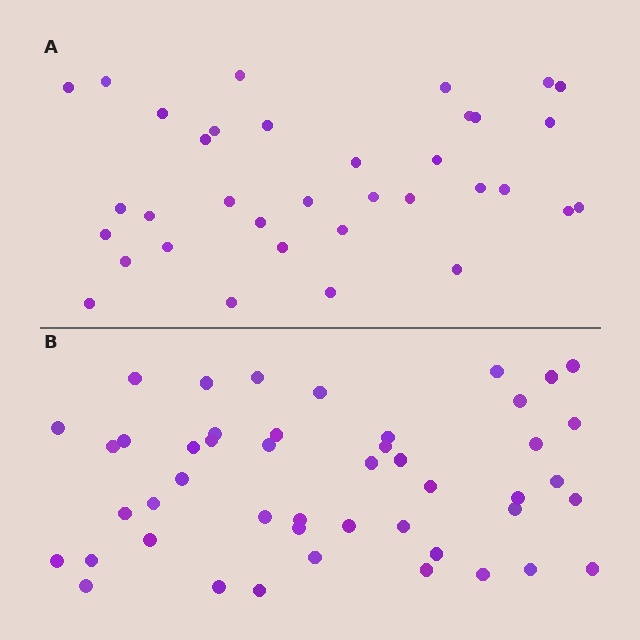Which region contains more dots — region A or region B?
Region B (the bottom region) has more dots.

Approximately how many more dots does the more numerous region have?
Region B has roughly 12 or so more dots than region A.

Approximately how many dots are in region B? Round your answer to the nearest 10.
About 50 dots. (The exact count is 47, which rounds to 50.)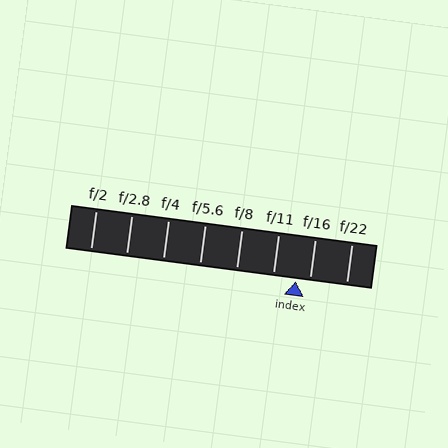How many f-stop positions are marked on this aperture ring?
There are 8 f-stop positions marked.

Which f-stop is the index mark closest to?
The index mark is closest to f/16.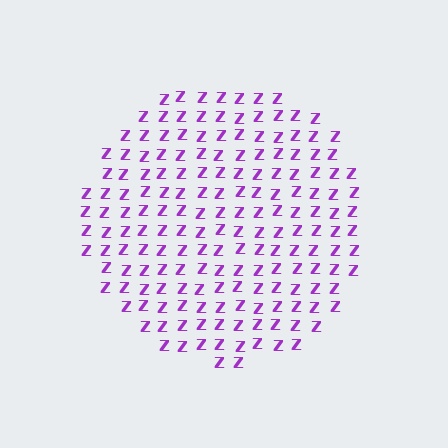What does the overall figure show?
The overall figure shows a circle.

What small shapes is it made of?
It is made of small letter Z's.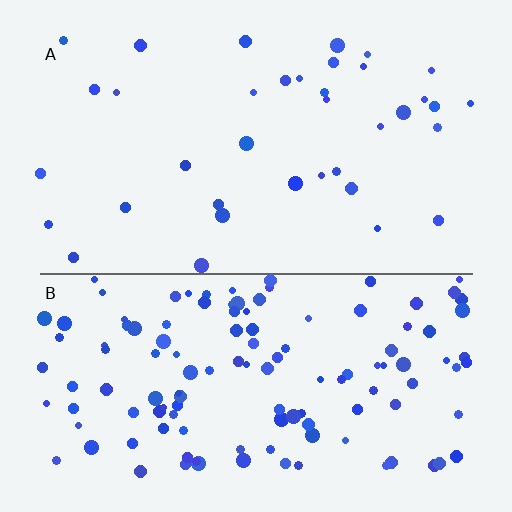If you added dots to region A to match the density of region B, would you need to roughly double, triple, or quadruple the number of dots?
Approximately triple.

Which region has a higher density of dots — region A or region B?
B (the bottom).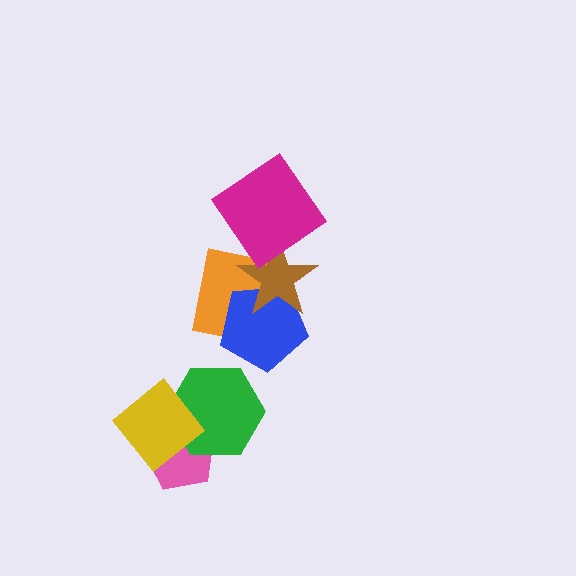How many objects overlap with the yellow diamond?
2 objects overlap with the yellow diamond.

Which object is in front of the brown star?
The magenta diamond is in front of the brown star.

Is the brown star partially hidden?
Yes, it is partially covered by another shape.